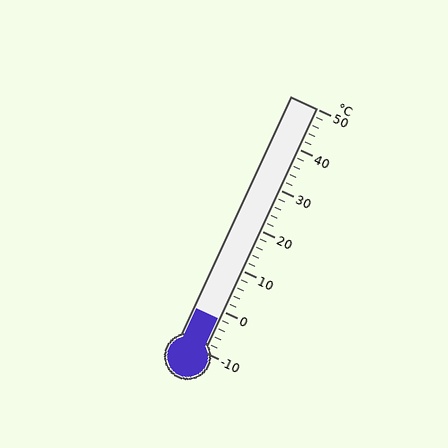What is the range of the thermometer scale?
The thermometer scale ranges from -10°C to 50°C.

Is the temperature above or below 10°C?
The temperature is below 10°C.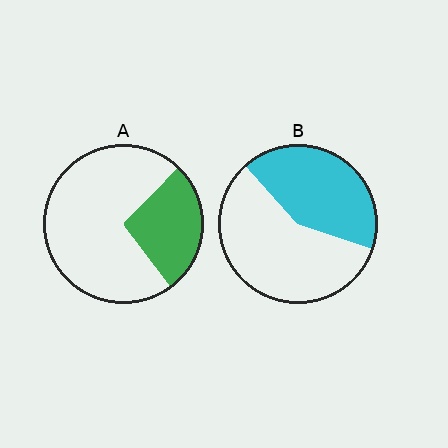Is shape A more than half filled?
No.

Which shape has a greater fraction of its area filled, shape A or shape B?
Shape B.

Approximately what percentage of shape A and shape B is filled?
A is approximately 30% and B is approximately 40%.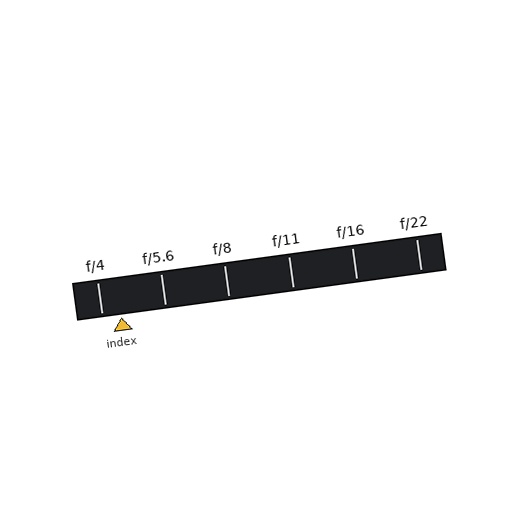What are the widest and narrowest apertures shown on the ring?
The widest aperture shown is f/4 and the narrowest is f/22.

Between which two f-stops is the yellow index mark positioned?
The index mark is between f/4 and f/5.6.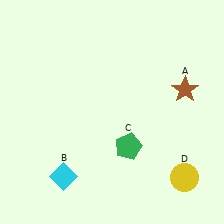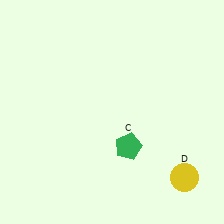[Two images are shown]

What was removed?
The brown star (A), the cyan diamond (B) were removed in Image 2.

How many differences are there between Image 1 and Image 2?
There are 2 differences between the two images.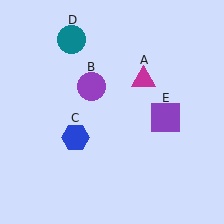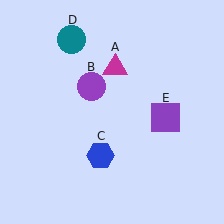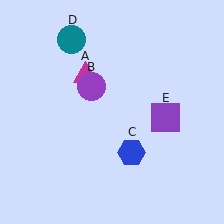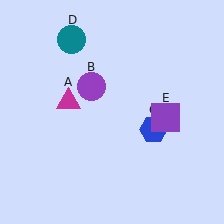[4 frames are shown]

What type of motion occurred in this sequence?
The magenta triangle (object A), blue hexagon (object C) rotated counterclockwise around the center of the scene.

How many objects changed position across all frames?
2 objects changed position: magenta triangle (object A), blue hexagon (object C).